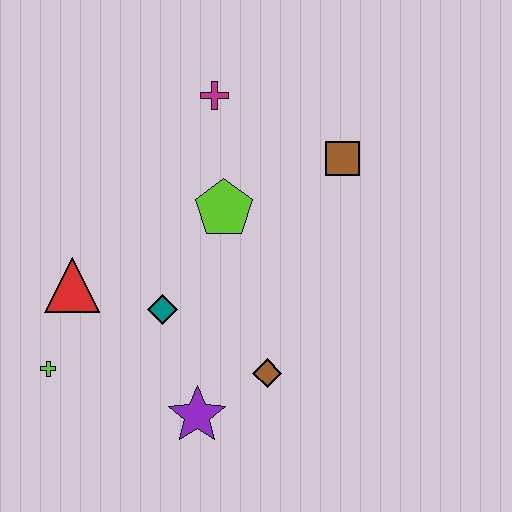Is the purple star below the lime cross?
Yes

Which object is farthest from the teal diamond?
The brown square is farthest from the teal diamond.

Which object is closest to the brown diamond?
The purple star is closest to the brown diamond.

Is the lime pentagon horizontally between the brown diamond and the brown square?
No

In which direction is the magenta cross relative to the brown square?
The magenta cross is to the left of the brown square.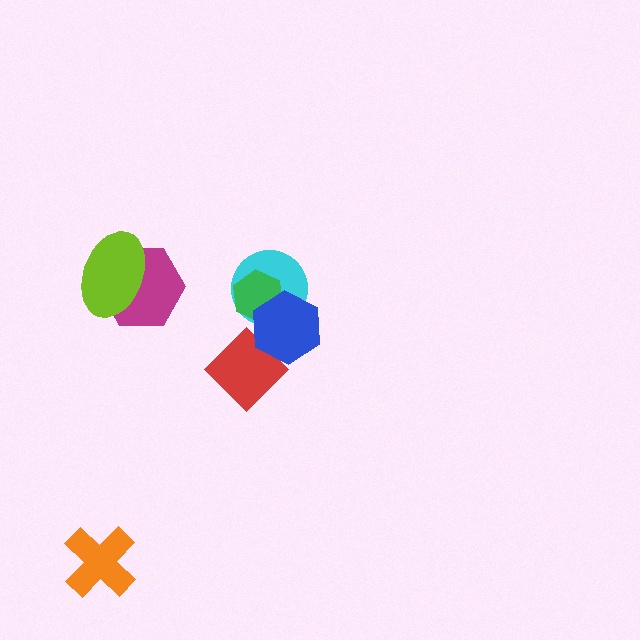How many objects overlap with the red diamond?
1 object overlaps with the red diamond.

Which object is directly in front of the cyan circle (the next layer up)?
The green hexagon is directly in front of the cyan circle.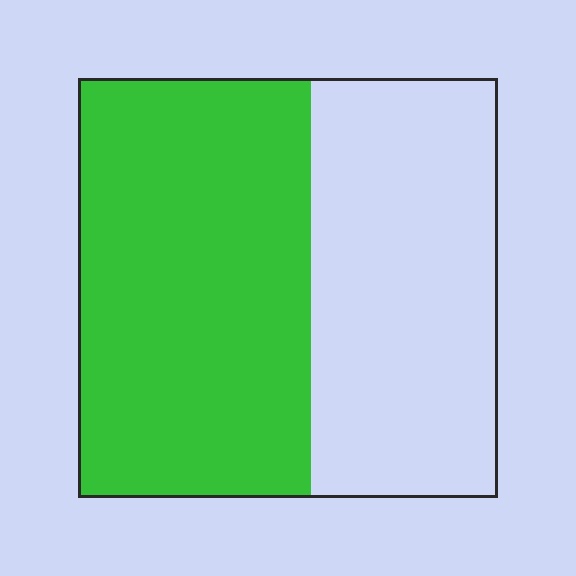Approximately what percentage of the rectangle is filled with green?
Approximately 55%.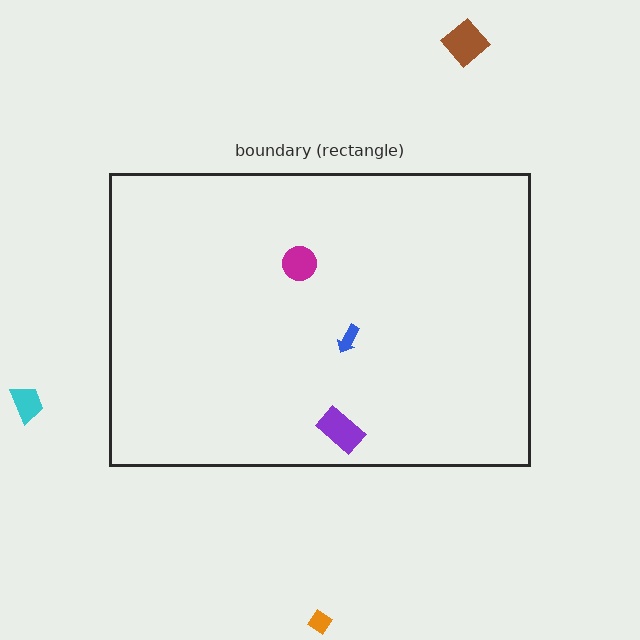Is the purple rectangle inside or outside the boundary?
Inside.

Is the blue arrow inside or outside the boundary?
Inside.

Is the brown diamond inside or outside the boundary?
Outside.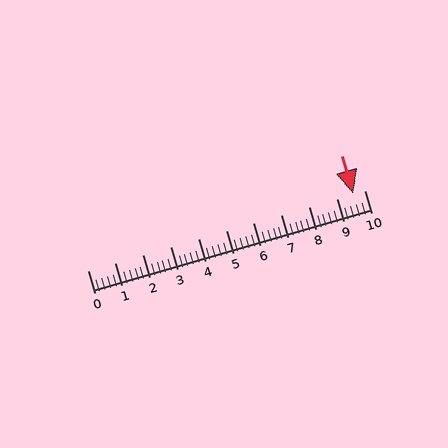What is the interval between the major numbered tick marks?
The major tick marks are spaced 1 units apart.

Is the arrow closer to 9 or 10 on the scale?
The arrow is closer to 10.